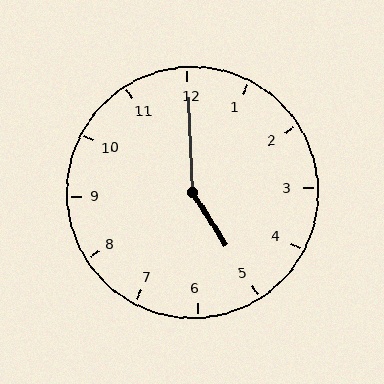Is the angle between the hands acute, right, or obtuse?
It is obtuse.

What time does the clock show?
5:00.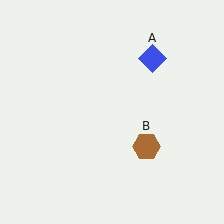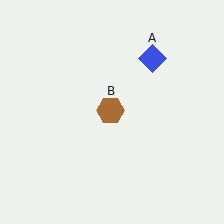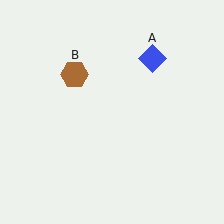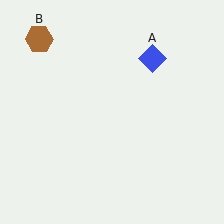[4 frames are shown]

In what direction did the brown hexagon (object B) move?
The brown hexagon (object B) moved up and to the left.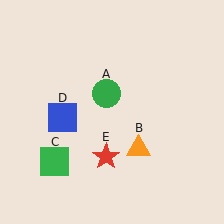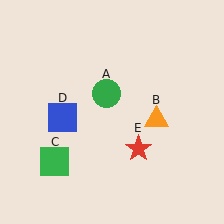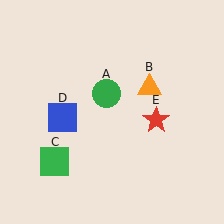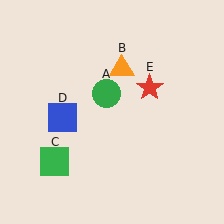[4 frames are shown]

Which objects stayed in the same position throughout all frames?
Green circle (object A) and green square (object C) and blue square (object D) remained stationary.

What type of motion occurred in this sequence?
The orange triangle (object B), red star (object E) rotated counterclockwise around the center of the scene.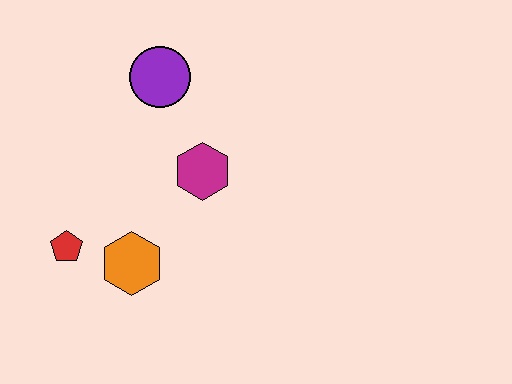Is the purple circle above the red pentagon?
Yes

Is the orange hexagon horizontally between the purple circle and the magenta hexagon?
No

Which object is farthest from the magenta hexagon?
The red pentagon is farthest from the magenta hexagon.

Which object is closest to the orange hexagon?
The red pentagon is closest to the orange hexagon.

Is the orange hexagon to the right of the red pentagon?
Yes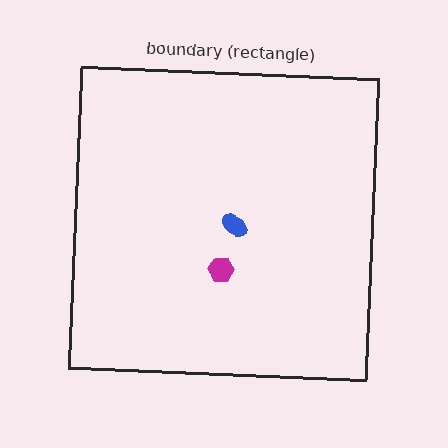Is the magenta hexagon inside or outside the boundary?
Inside.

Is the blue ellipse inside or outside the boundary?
Inside.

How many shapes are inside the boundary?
2 inside, 0 outside.